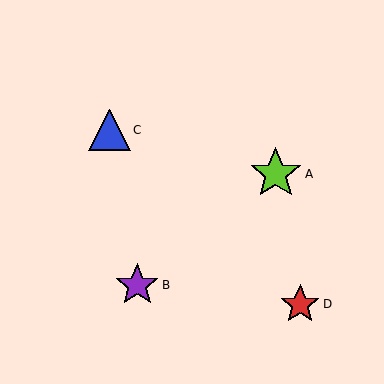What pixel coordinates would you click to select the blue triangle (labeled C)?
Click at (109, 130) to select the blue triangle C.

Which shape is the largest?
The lime star (labeled A) is the largest.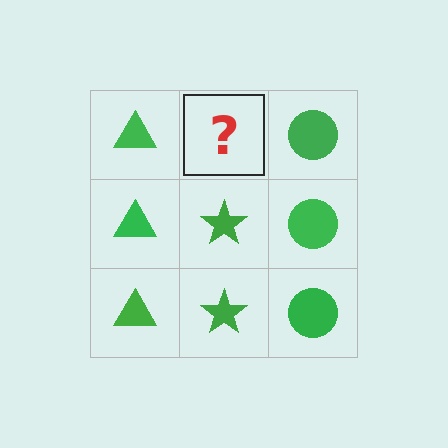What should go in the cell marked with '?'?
The missing cell should contain a green star.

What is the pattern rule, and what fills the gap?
The rule is that each column has a consistent shape. The gap should be filled with a green star.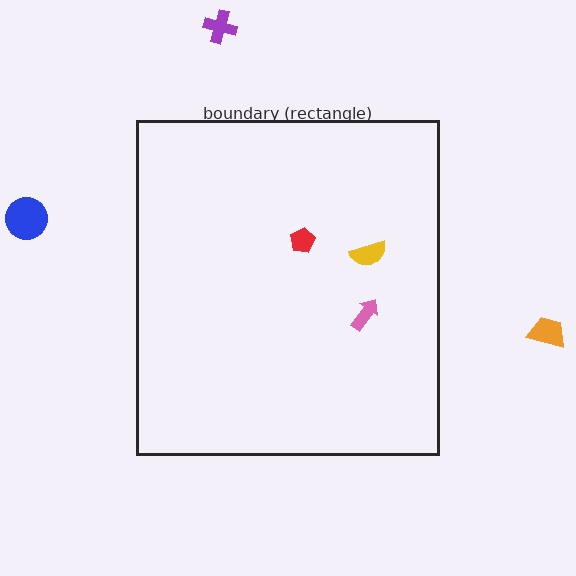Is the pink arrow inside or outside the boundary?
Inside.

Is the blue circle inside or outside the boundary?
Outside.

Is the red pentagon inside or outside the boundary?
Inside.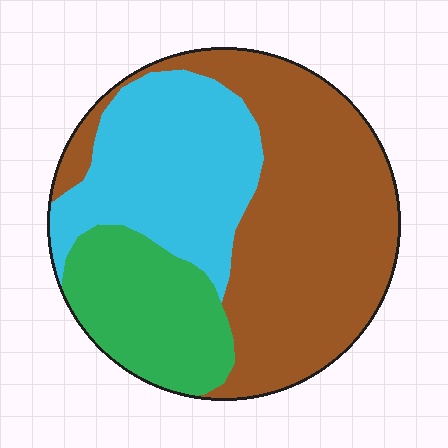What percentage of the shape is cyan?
Cyan covers 30% of the shape.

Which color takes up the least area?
Green, at roughly 20%.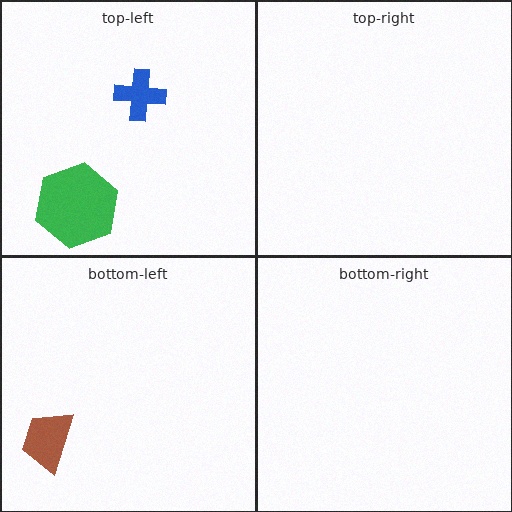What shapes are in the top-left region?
The blue cross, the green hexagon.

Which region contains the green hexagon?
The top-left region.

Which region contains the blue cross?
The top-left region.